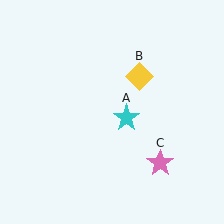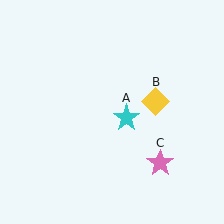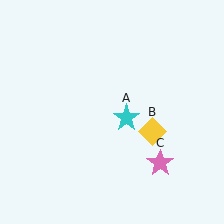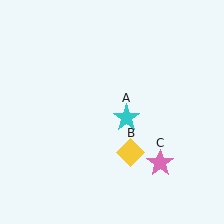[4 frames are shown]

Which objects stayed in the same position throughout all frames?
Cyan star (object A) and pink star (object C) remained stationary.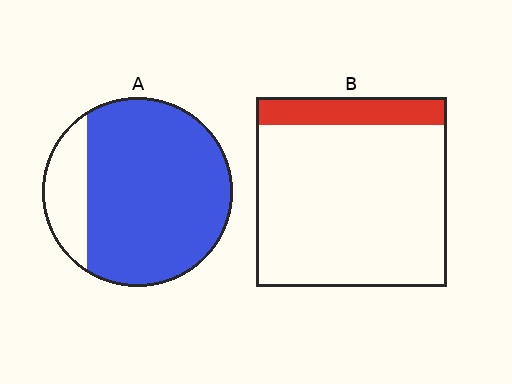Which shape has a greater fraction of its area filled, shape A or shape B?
Shape A.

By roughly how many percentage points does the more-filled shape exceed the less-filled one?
By roughly 65 percentage points (A over B).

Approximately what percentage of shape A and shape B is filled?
A is approximately 80% and B is approximately 15%.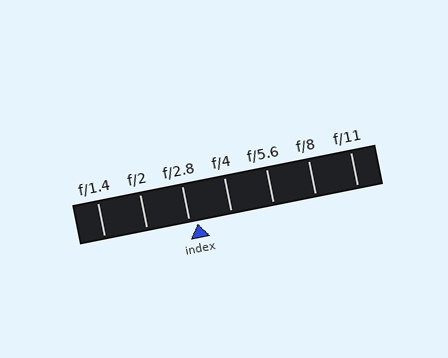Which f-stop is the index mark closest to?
The index mark is closest to f/2.8.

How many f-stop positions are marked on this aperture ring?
There are 7 f-stop positions marked.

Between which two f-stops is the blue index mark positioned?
The index mark is between f/2.8 and f/4.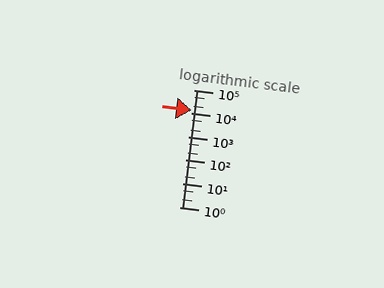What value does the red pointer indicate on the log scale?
The pointer indicates approximately 14000.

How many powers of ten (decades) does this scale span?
The scale spans 5 decades, from 1 to 100000.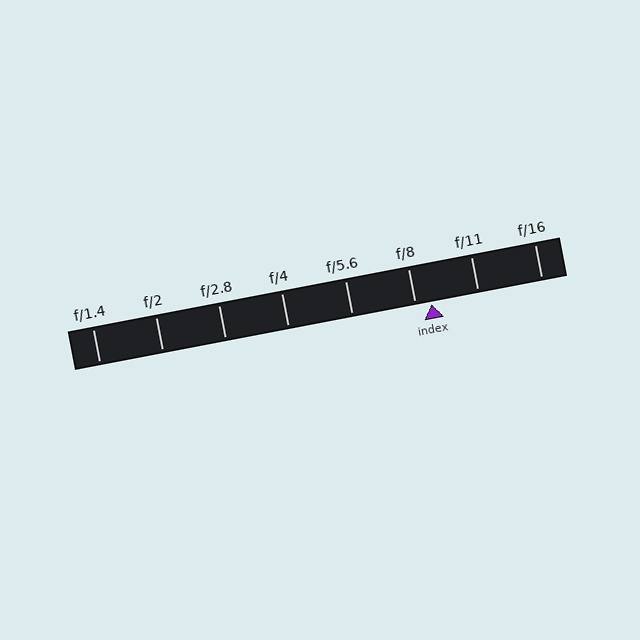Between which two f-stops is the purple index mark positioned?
The index mark is between f/8 and f/11.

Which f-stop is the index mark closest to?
The index mark is closest to f/8.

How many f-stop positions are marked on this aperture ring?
There are 8 f-stop positions marked.